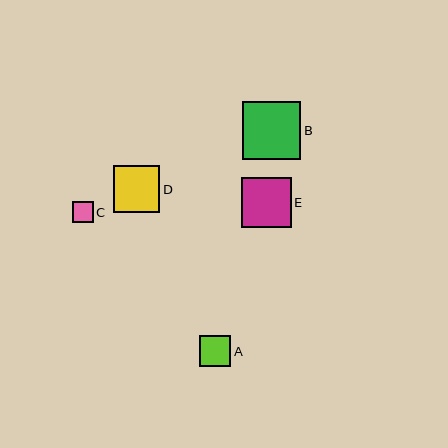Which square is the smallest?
Square C is the smallest with a size of approximately 21 pixels.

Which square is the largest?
Square B is the largest with a size of approximately 58 pixels.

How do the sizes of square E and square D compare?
Square E and square D are approximately the same size.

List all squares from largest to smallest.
From largest to smallest: B, E, D, A, C.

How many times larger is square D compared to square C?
Square D is approximately 2.2 times the size of square C.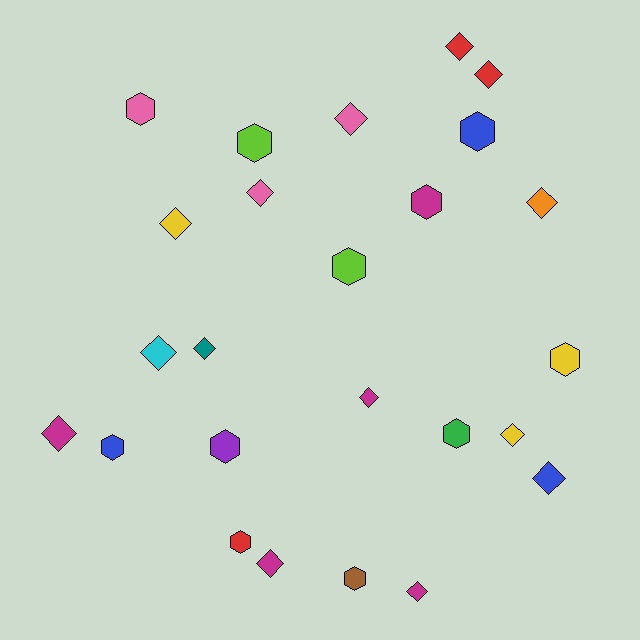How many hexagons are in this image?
There are 11 hexagons.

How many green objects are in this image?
There is 1 green object.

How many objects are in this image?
There are 25 objects.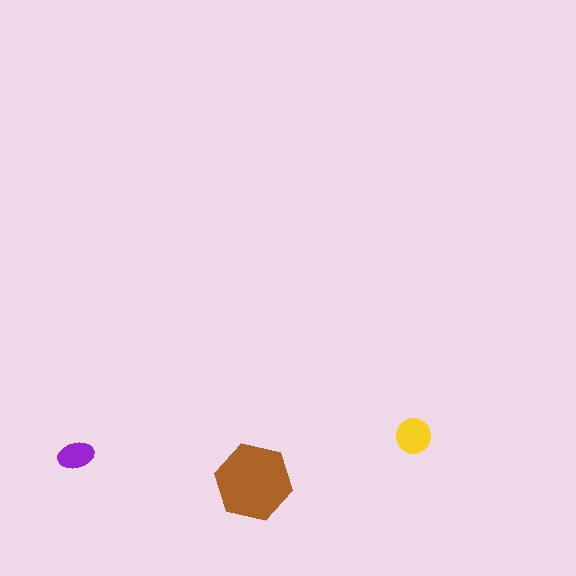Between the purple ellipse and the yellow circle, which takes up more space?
The yellow circle.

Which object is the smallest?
The purple ellipse.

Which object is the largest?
The brown hexagon.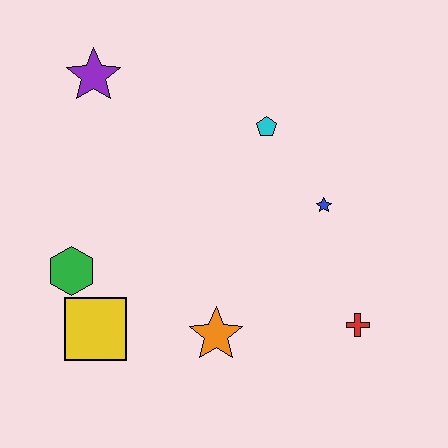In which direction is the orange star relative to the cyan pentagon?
The orange star is below the cyan pentagon.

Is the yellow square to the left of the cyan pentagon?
Yes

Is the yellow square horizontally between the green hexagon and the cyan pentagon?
Yes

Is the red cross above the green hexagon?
No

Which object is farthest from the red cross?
The purple star is farthest from the red cross.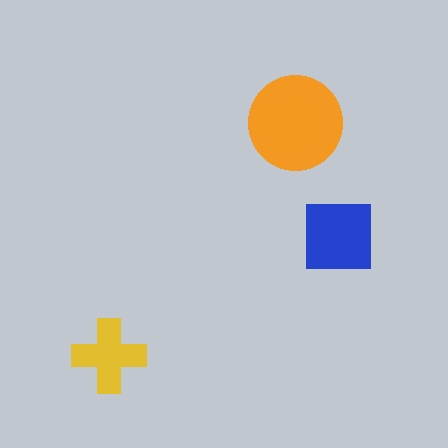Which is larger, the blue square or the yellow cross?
The blue square.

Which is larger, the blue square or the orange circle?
The orange circle.